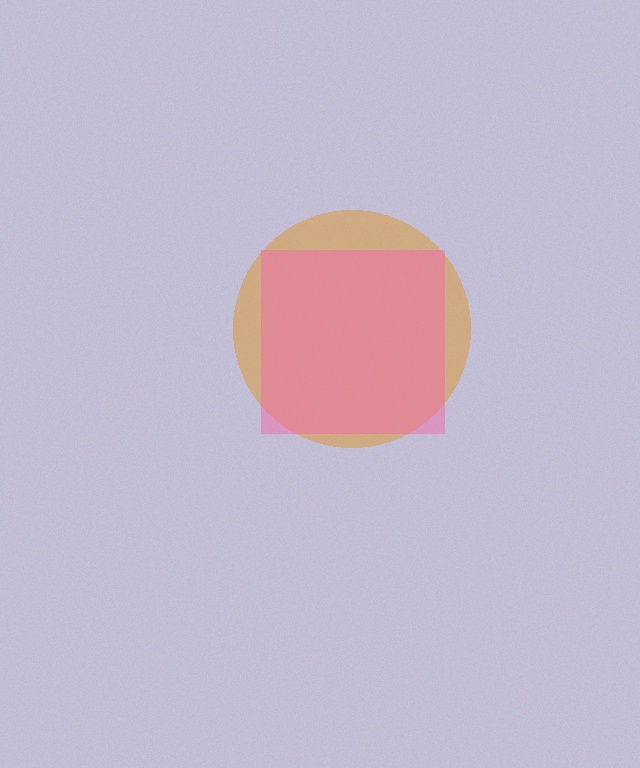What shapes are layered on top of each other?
The layered shapes are: an orange circle, a pink square.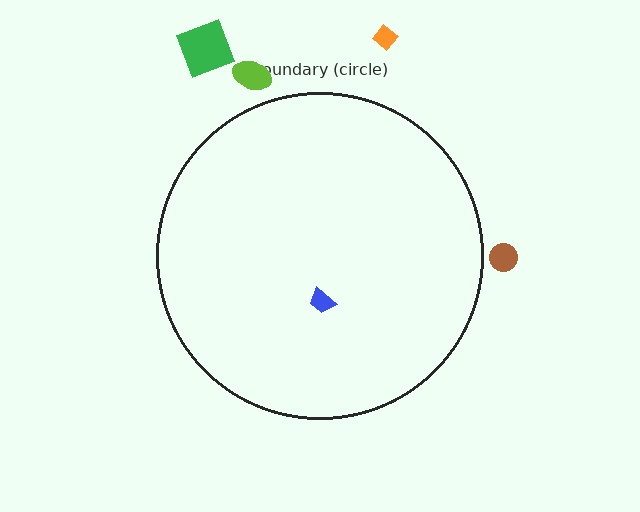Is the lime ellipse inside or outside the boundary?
Outside.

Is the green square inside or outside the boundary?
Outside.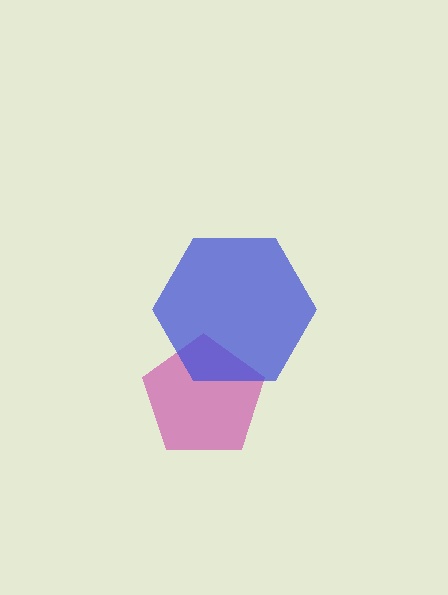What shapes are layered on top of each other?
The layered shapes are: a magenta pentagon, a blue hexagon.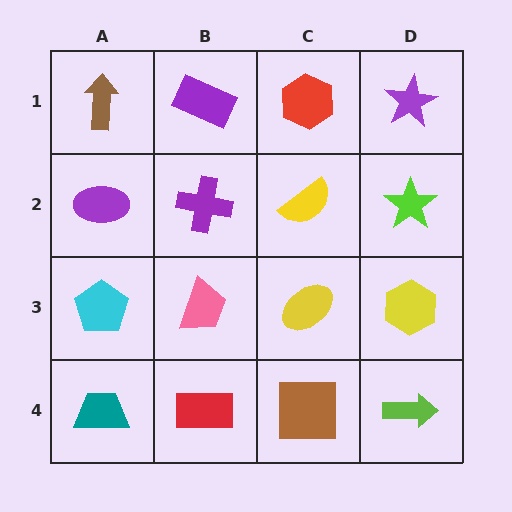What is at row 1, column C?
A red hexagon.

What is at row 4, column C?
A brown square.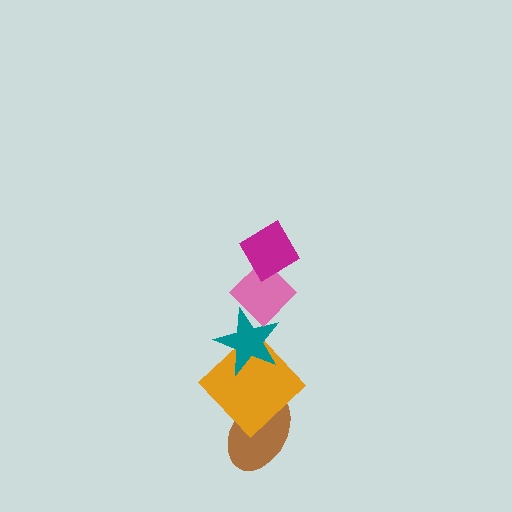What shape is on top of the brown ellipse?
The orange diamond is on top of the brown ellipse.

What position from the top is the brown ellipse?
The brown ellipse is 5th from the top.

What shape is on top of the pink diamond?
The magenta diamond is on top of the pink diamond.